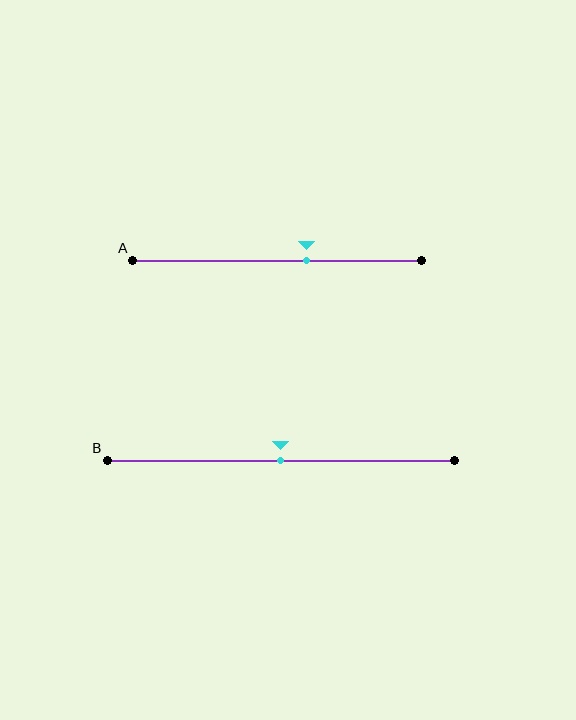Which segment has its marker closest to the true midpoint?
Segment B has its marker closest to the true midpoint.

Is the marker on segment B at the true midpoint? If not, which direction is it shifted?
Yes, the marker on segment B is at the true midpoint.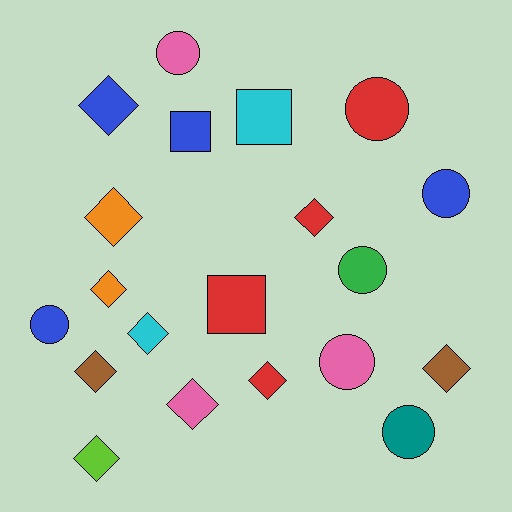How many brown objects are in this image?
There are 2 brown objects.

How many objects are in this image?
There are 20 objects.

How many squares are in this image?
There are 3 squares.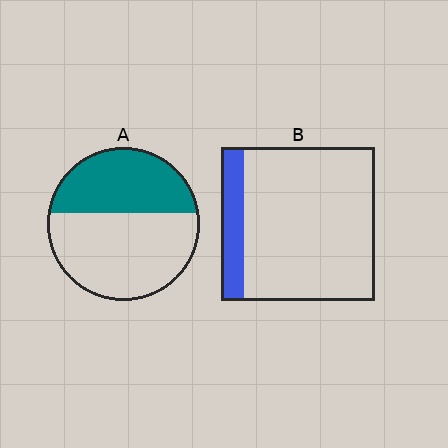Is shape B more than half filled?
No.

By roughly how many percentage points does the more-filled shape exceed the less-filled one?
By roughly 25 percentage points (A over B).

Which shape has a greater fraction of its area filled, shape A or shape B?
Shape A.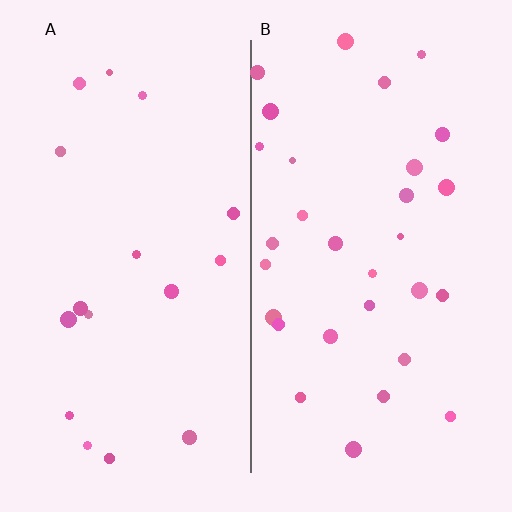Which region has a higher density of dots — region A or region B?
B (the right).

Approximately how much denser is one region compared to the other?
Approximately 1.8× — region B over region A.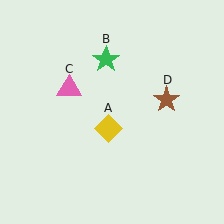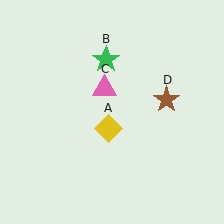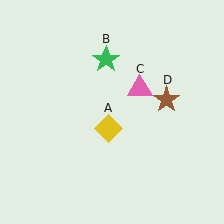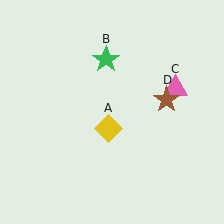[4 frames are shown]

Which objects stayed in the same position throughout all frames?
Yellow diamond (object A) and green star (object B) and brown star (object D) remained stationary.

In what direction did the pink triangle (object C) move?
The pink triangle (object C) moved right.